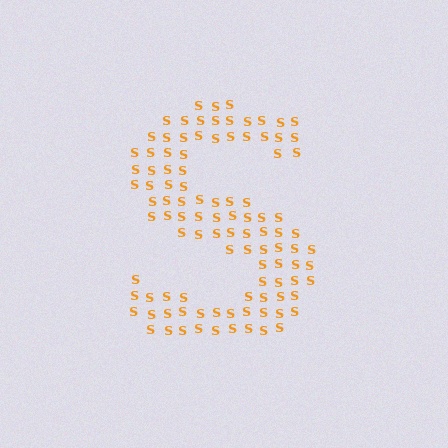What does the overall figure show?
The overall figure shows the letter S.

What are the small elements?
The small elements are letter S's.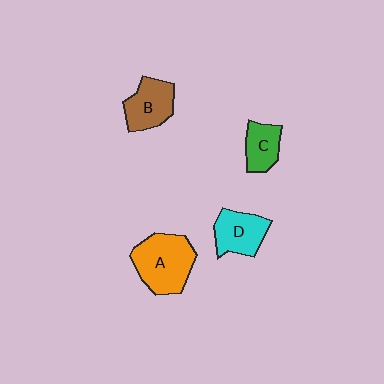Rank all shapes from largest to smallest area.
From largest to smallest: A (orange), B (brown), D (cyan), C (green).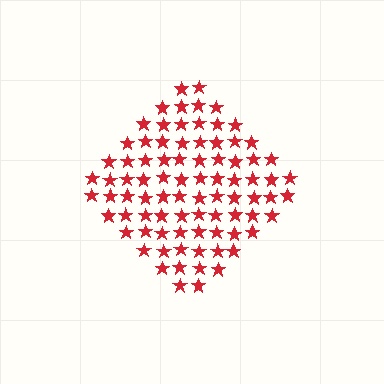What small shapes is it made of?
It is made of small stars.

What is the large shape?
The large shape is a diamond.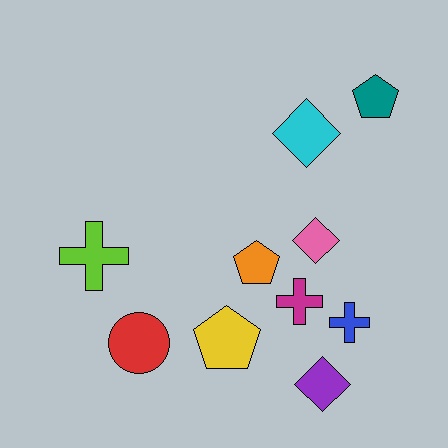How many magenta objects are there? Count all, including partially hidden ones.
There is 1 magenta object.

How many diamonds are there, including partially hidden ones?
There are 3 diamonds.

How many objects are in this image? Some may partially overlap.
There are 10 objects.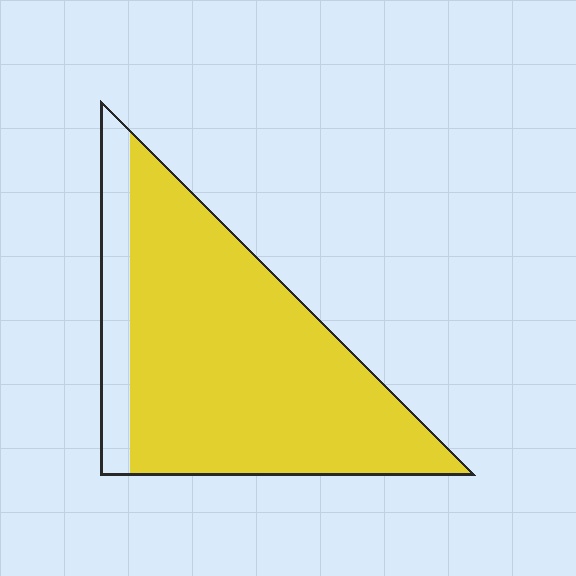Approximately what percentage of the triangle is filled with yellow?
Approximately 85%.